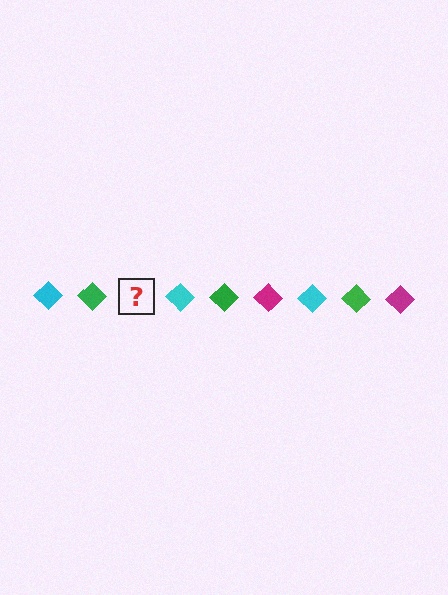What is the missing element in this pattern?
The missing element is a magenta diamond.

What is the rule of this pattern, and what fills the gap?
The rule is that the pattern cycles through cyan, green, magenta diamonds. The gap should be filled with a magenta diamond.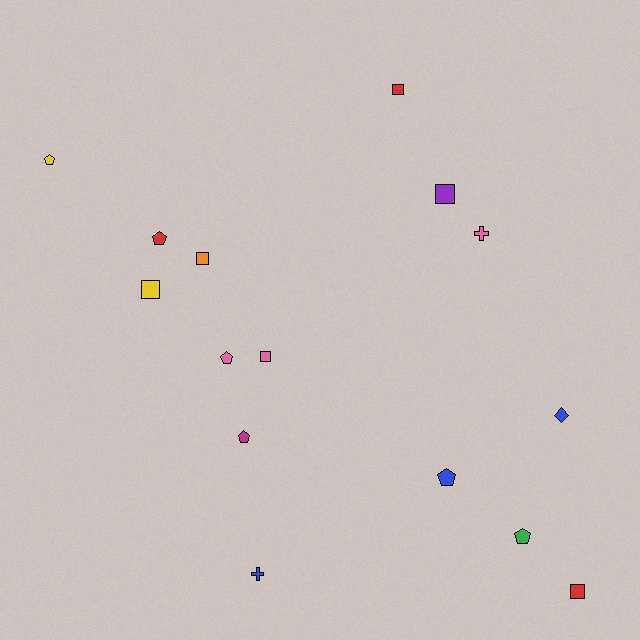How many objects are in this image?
There are 15 objects.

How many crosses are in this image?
There are 2 crosses.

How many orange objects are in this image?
There is 1 orange object.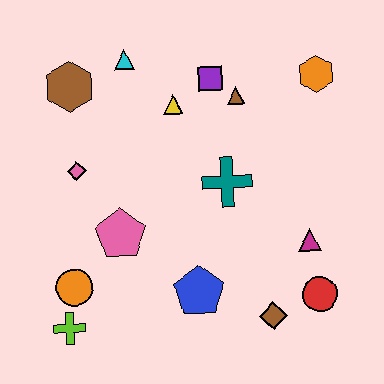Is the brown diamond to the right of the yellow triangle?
Yes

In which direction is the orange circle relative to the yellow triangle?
The orange circle is below the yellow triangle.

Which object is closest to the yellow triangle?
The purple square is closest to the yellow triangle.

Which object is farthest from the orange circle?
The orange hexagon is farthest from the orange circle.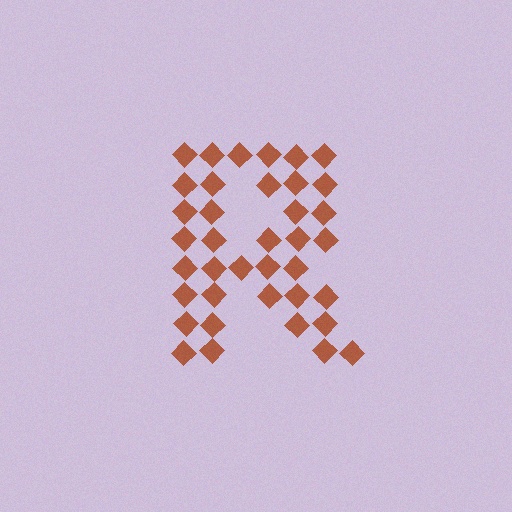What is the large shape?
The large shape is the letter R.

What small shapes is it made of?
It is made of small diamonds.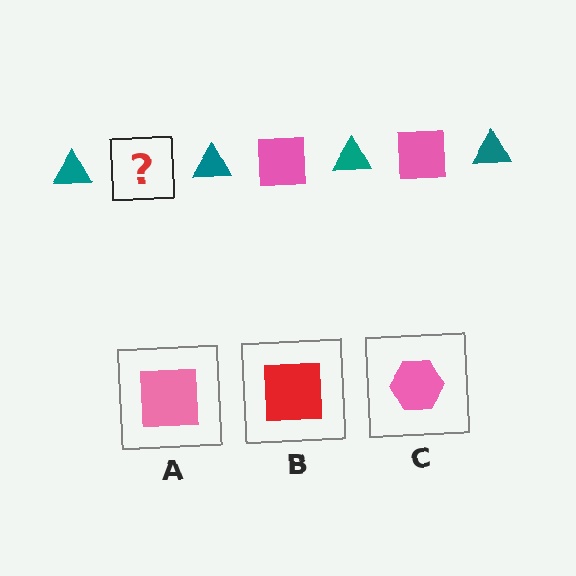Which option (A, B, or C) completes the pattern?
A.